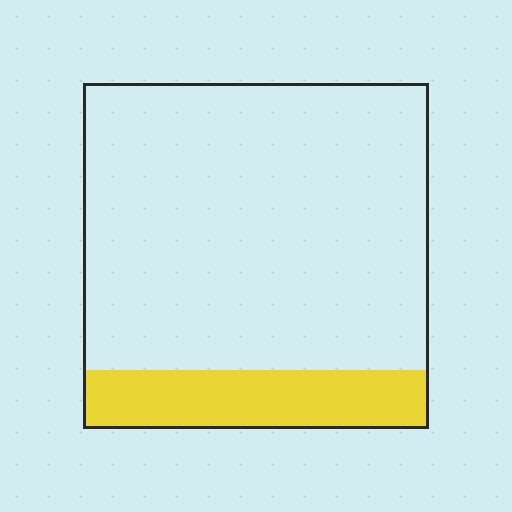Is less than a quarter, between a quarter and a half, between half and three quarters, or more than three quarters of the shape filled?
Less than a quarter.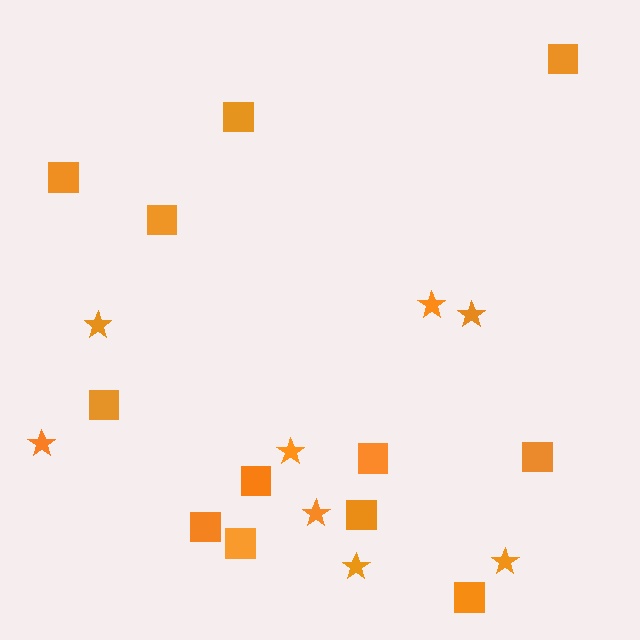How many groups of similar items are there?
There are 2 groups: one group of stars (8) and one group of squares (12).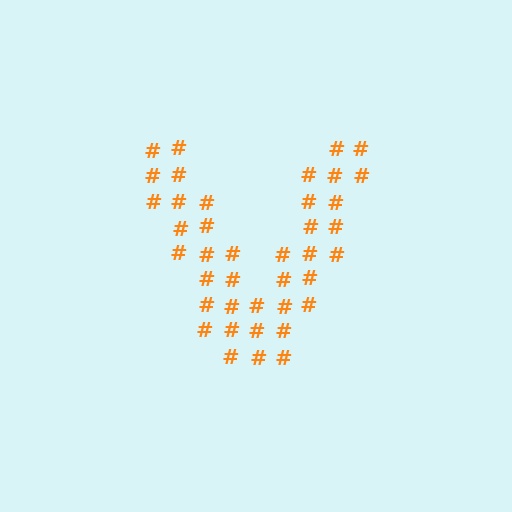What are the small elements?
The small elements are hash symbols.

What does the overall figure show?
The overall figure shows the letter V.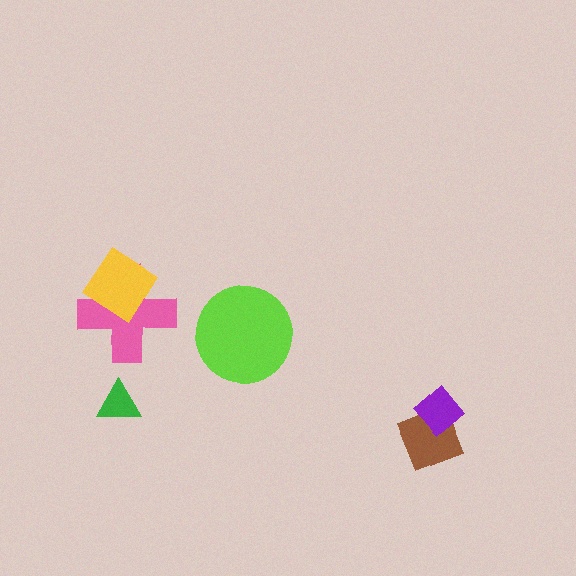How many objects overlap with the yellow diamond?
1 object overlaps with the yellow diamond.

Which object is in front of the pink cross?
The yellow diamond is in front of the pink cross.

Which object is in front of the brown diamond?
The purple diamond is in front of the brown diamond.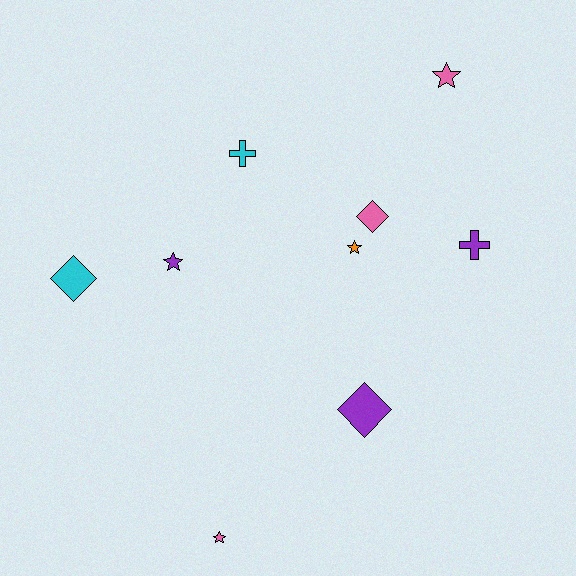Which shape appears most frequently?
Star, with 4 objects.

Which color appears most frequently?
Pink, with 3 objects.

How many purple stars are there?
There is 1 purple star.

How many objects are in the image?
There are 9 objects.